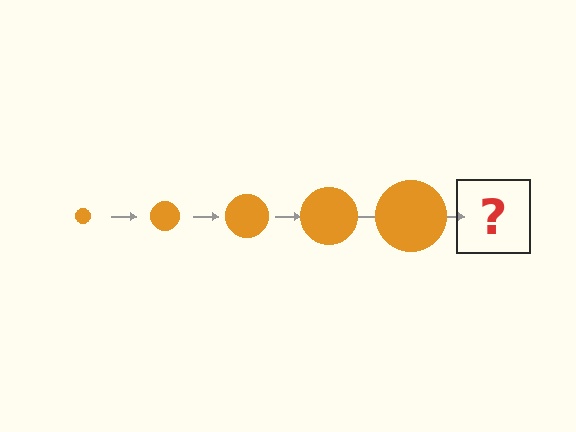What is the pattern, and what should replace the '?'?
The pattern is that the circle gets progressively larger each step. The '?' should be an orange circle, larger than the previous one.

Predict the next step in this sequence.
The next step is an orange circle, larger than the previous one.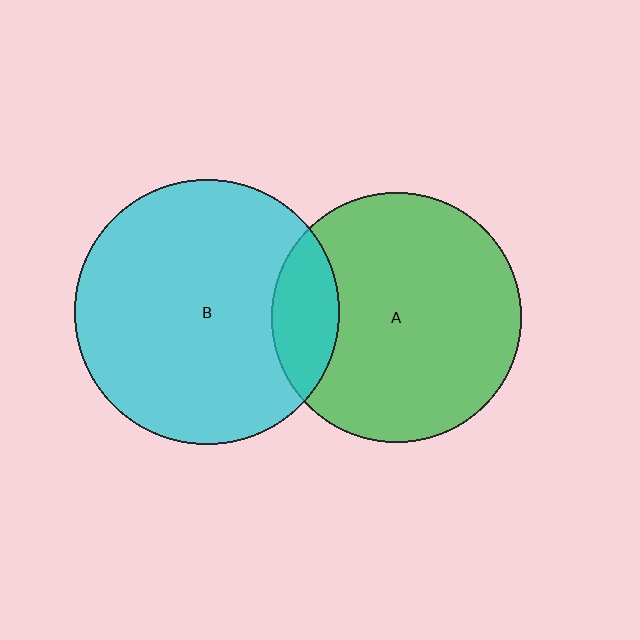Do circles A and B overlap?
Yes.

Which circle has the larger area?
Circle B (cyan).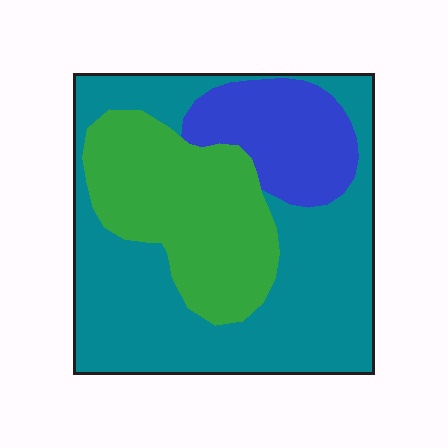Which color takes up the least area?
Blue, at roughly 15%.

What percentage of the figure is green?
Green covers 29% of the figure.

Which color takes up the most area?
Teal, at roughly 55%.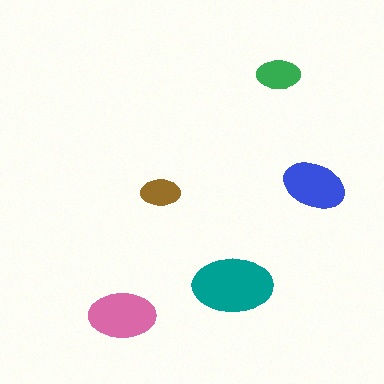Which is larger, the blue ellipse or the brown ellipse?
The blue one.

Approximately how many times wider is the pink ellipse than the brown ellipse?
About 1.5 times wider.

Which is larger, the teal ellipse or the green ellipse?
The teal one.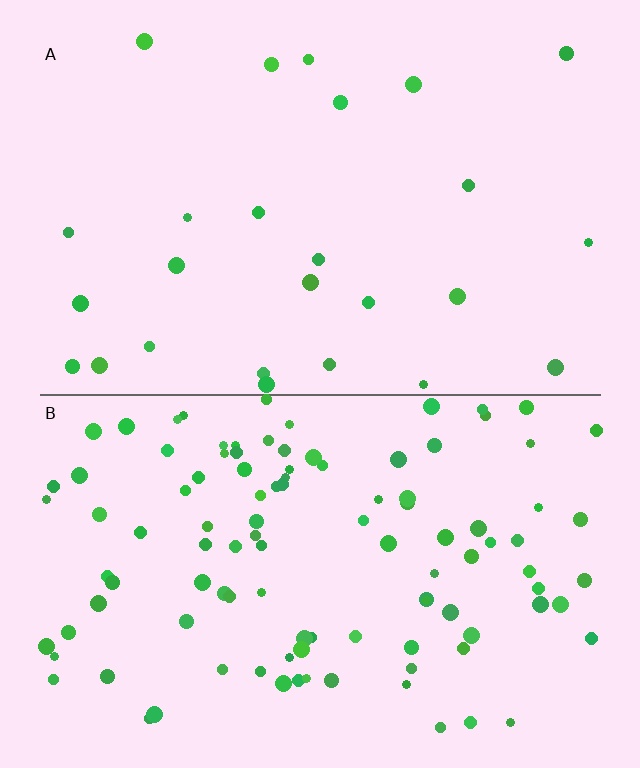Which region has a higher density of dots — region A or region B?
B (the bottom).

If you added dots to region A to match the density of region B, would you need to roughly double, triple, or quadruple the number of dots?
Approximately quadruple.